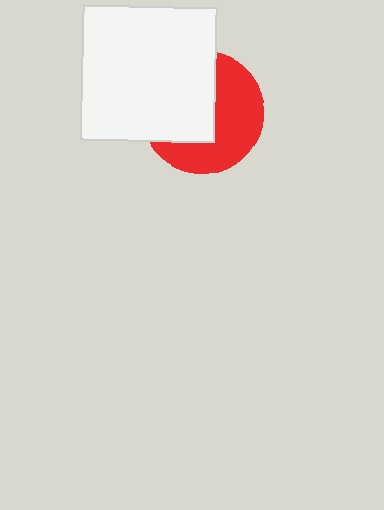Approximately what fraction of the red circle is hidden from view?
Roughly 50% of the red circle is hidden behind the white square.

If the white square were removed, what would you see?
You would see the complete red circle.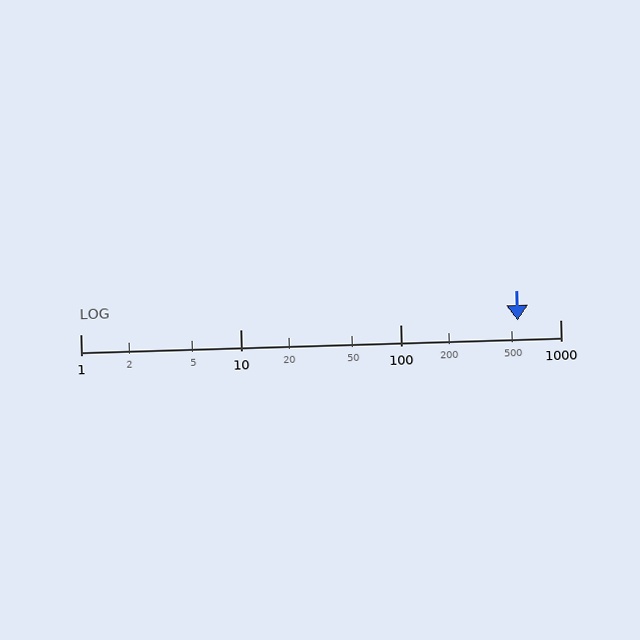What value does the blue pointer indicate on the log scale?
The pointer indicates approximately 540.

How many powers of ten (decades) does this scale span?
The scale spans 3 decades, from 1 to 1000.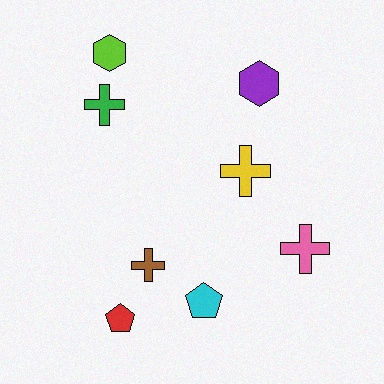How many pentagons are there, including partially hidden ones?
There are 2 pentagons.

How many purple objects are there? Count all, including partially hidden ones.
There is 1 purple object.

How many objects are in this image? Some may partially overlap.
There are 8 objects.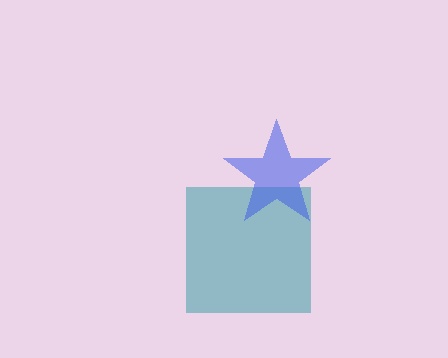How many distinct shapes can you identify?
There are 2 distinct shapes: a teal square, a blue star.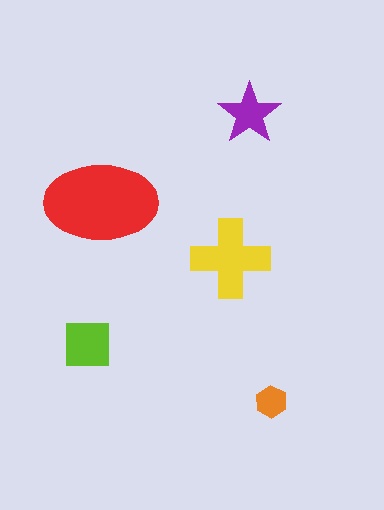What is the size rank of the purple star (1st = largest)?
4th.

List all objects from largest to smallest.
The red ellipse, the yellow cross, the lime square, the purple star, the orange hexagon.